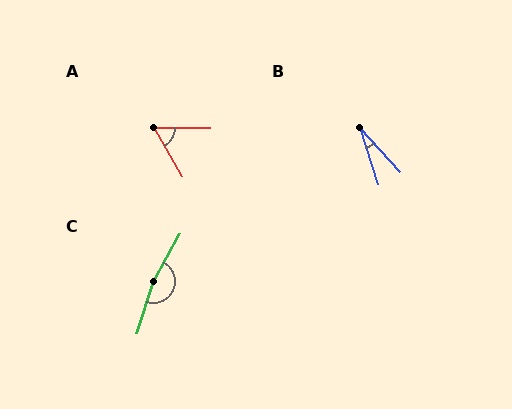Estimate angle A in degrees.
Approximately 60 degrees.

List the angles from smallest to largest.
B (25°), A (60°), C (169°).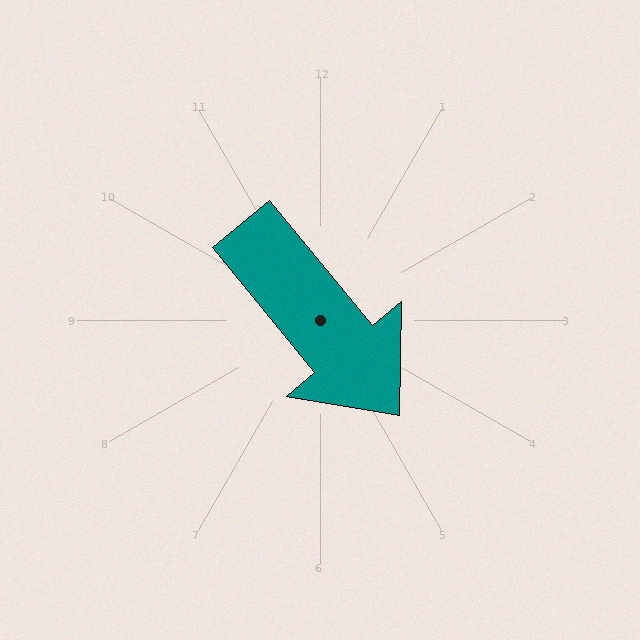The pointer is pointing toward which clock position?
Roughly 5 o'clock.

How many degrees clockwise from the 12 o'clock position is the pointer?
Approximately 140 degrees.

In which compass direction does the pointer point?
Southeast.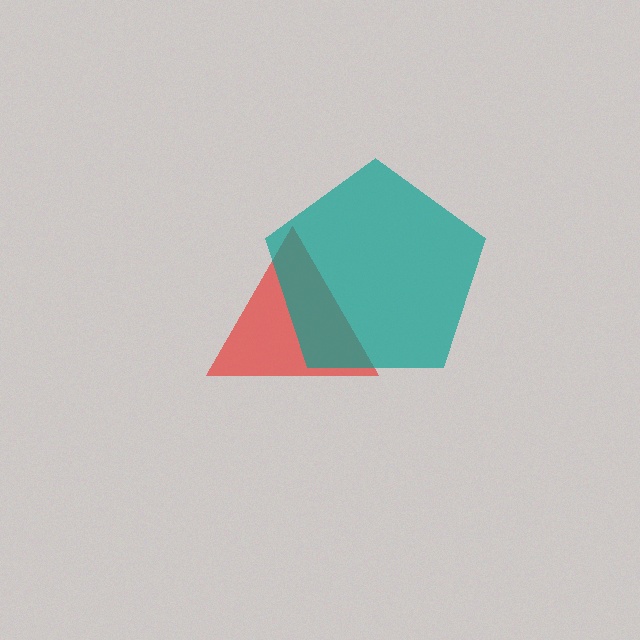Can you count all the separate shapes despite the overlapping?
Yes, there are 2 separate shapes.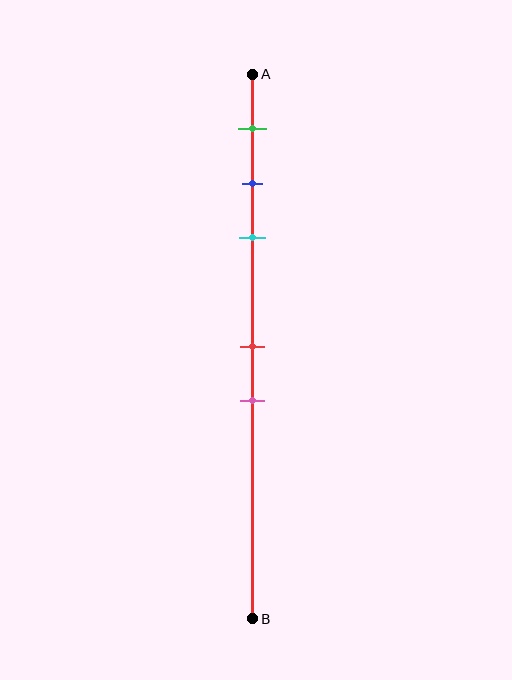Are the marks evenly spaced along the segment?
No, the marks are not evenly spaced.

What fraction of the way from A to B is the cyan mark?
The cyan mark is approximately 30% (0.3) of the way from A to B.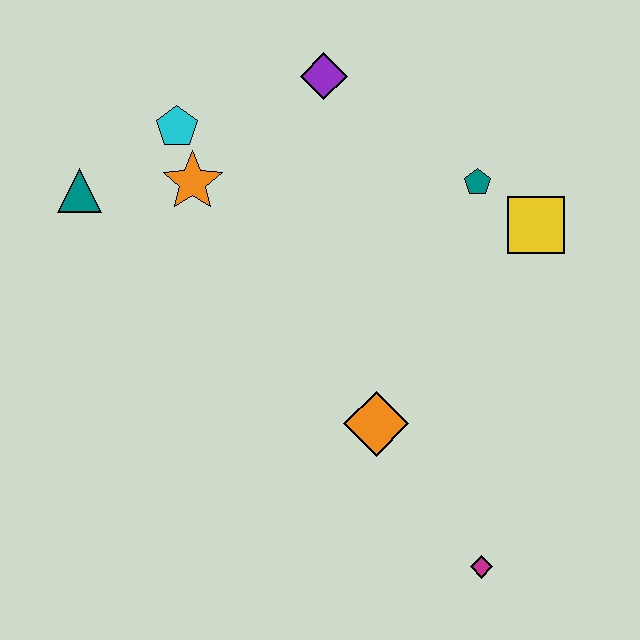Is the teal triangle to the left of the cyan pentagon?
Yes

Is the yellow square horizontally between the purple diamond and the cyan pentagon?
No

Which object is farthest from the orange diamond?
The teal triangle is farthest from the orange diamond.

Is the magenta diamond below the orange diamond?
Yes